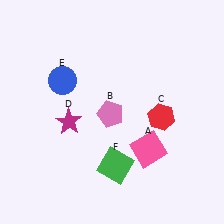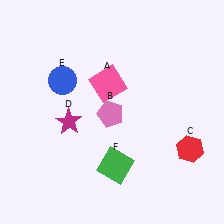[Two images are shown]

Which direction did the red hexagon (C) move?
The red hexagon (C) moved down.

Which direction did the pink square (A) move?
The pink square (A) moved up.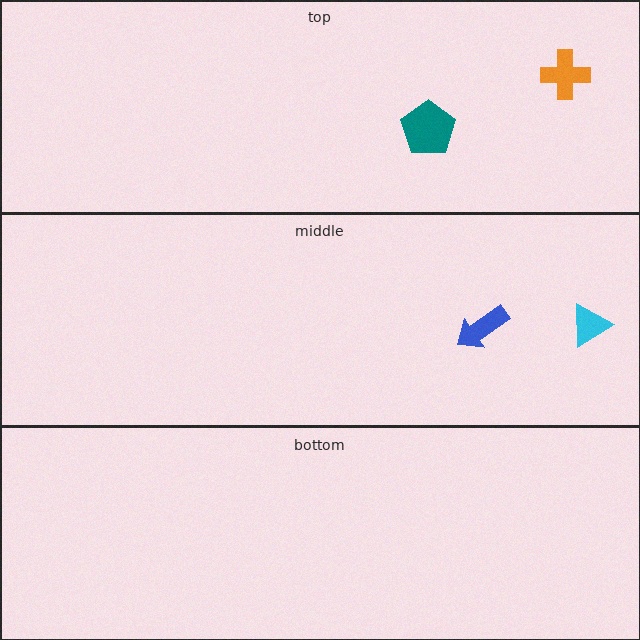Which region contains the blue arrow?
The middle region.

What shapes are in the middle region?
The blue arrow, the cyan triangle.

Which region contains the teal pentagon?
The top region.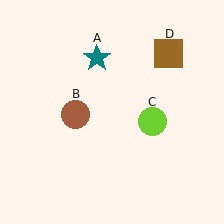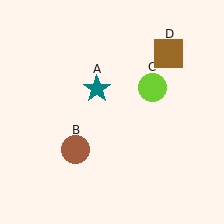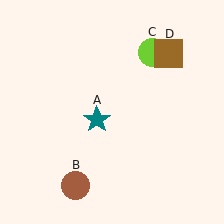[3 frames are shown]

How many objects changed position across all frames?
3 objects changed position: teal star (object A), brown circle (object B), lime circle (object C).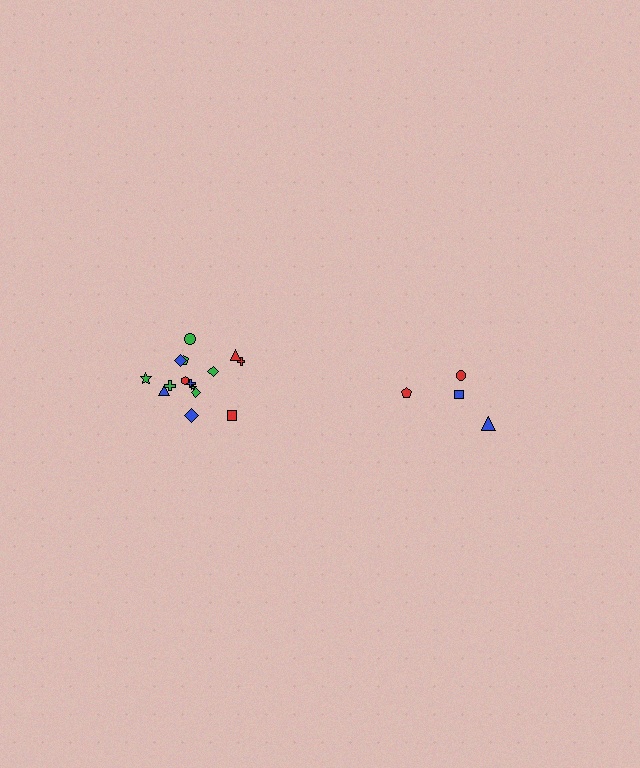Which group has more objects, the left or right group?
The left group.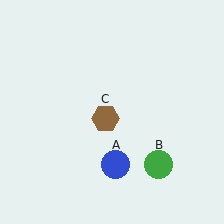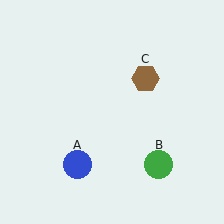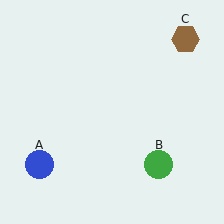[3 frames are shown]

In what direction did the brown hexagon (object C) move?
The brown hexagon (object C) moved up and to the right.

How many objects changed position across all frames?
2 objects changed position: blue circle (object A), brown hexagon (object C).